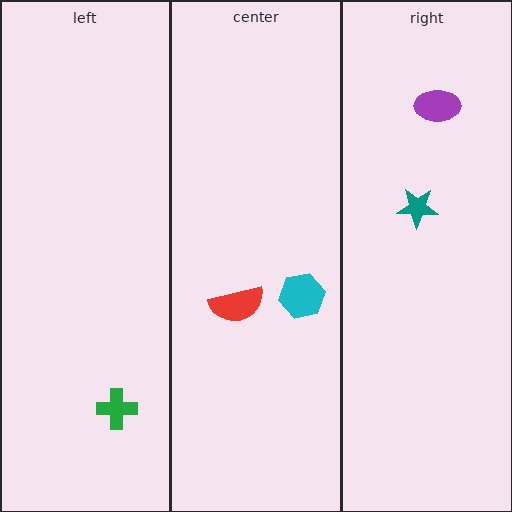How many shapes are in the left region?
1.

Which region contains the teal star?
The right region.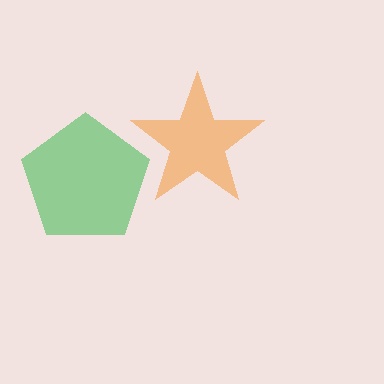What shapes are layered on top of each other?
The layered shapes are: an orange star, a green pentagon.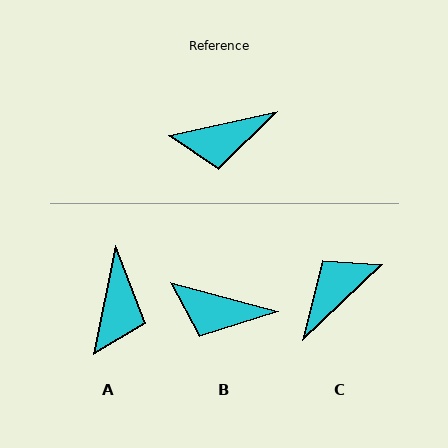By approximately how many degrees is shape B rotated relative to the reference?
Approximately 27 degrees clockwise.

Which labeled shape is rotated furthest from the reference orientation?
C, about 149 degrees away.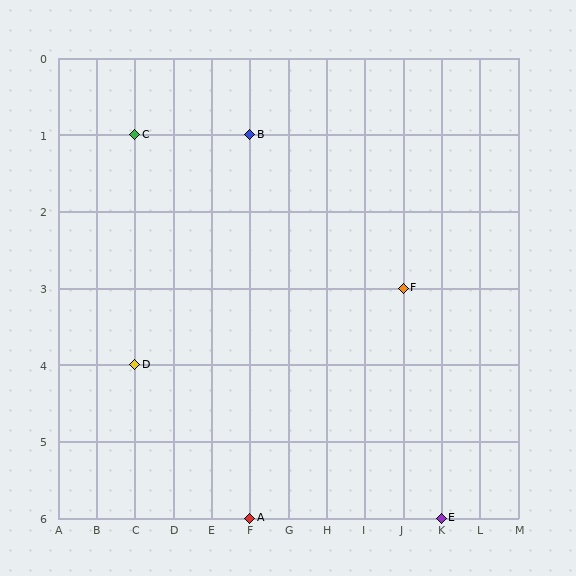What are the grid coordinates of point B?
Point B is at grid coordinates (F, 1).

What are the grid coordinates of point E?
Point E is at grid coordinates (K, 6).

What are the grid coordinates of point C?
Point C is at grid coordinates (C, 1).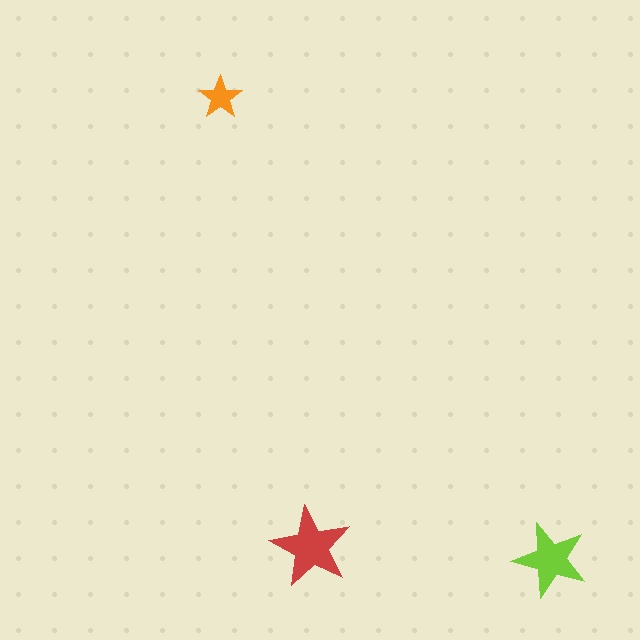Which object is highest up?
The orange star is topmost.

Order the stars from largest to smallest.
the red one, the lime one, the orange one.